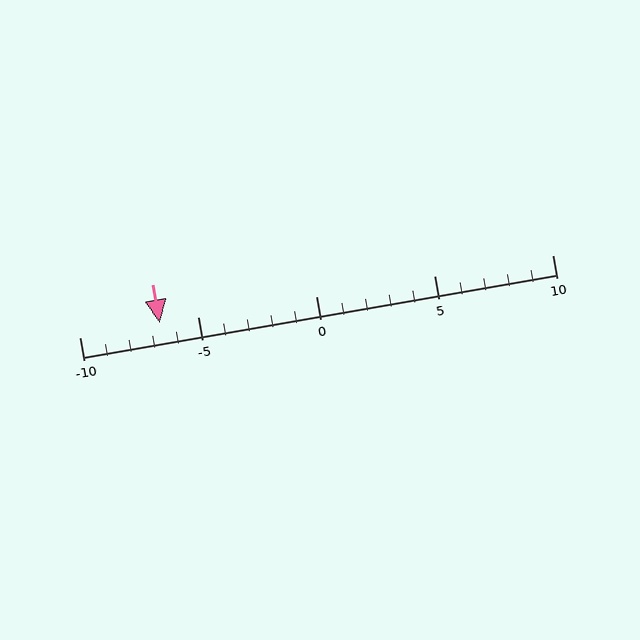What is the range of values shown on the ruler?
The ruler shows values from -10 to 10.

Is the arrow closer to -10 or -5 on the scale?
The arrow is closer to -5.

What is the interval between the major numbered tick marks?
The major tick marks are spaced 5 units apart.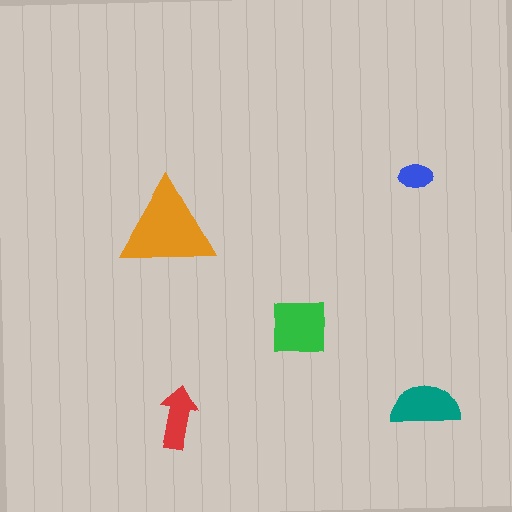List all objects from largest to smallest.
The orange triangle, the green square, the teal semicircle, the red arrow, the blue ellipse.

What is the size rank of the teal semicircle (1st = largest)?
3rd.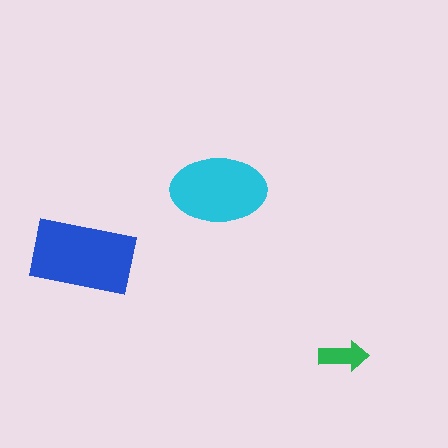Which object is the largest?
The blue rectangle.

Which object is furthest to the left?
The blue rectangle is leftmost.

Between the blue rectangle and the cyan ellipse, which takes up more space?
The blue rectangle.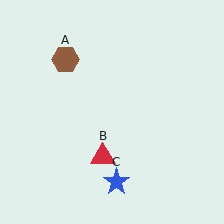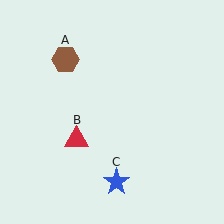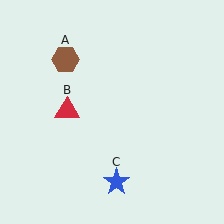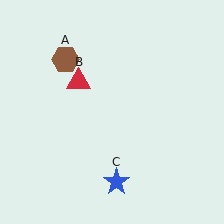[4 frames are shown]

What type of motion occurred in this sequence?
The red triangle (object B) rotated clockwise around the center of the scene.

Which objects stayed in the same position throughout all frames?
Brown hexagon (object A) and blue star (object C) remained stationary.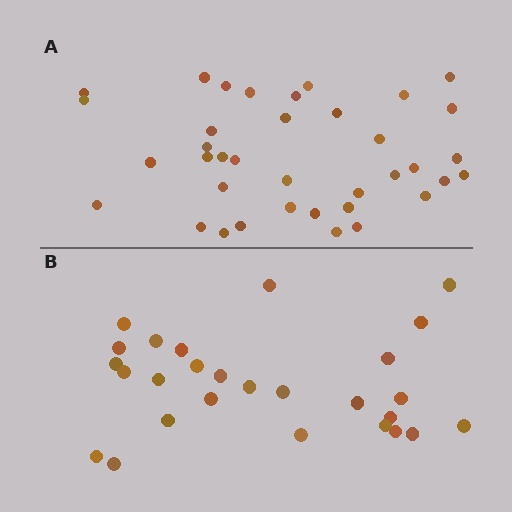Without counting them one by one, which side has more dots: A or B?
Region A (the top region) has more dots.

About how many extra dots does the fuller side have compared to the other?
Region A has roughly 10 or so more dots than region B.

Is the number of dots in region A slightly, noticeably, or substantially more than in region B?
Region A has noticeably more, but not dramatically so. The ratio is roughly 1.4 to 1.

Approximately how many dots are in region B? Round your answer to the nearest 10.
About 30 dots. (The exact count is 27, which rounds to 30.)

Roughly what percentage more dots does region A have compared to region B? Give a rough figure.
About 35% more.